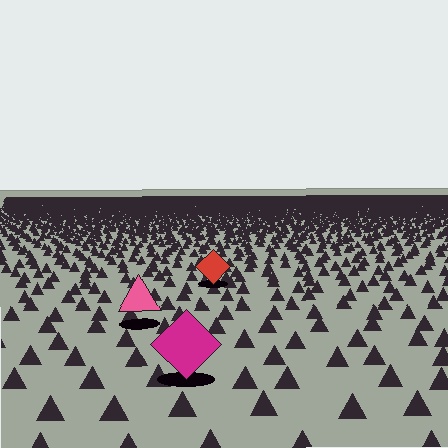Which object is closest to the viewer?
The magenta diamond is closest. The texture marks near it are larger and more spread out.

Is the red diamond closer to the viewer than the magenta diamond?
No. The magenta diamond is closer — you can tell from the texture gradient: the ground texture is coarser near it.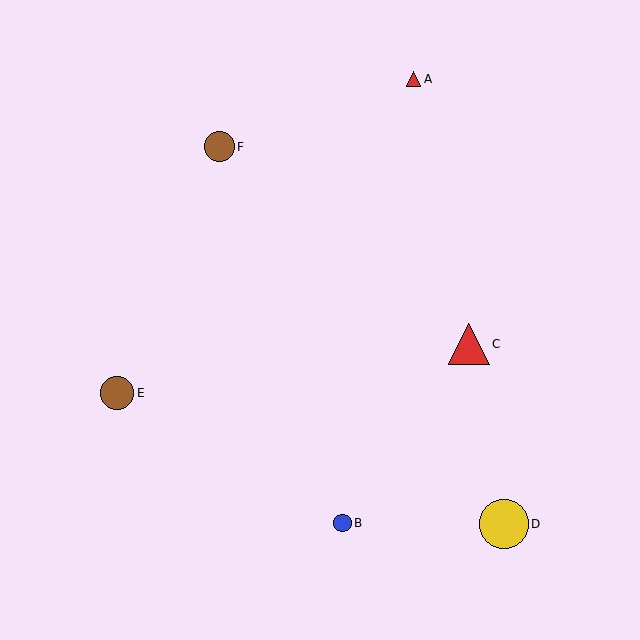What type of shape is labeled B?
Shape B is a blue circle.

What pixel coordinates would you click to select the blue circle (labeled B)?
Click at (342, 523) to select the blue circle B.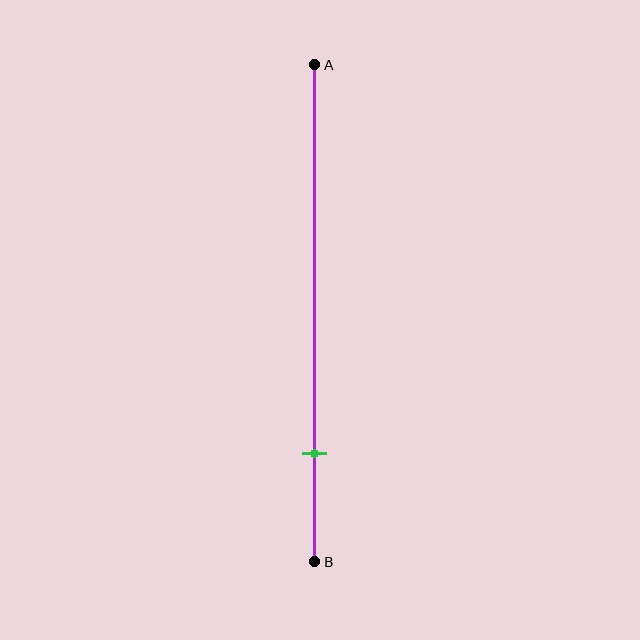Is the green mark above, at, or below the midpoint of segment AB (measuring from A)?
The green mark is below the midpoint of segment AB.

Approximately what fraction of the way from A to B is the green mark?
The green mark is approximately 80% of the way from A to B.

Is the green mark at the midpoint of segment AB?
No, the mark is at about 80% from A, not at the 50% midpoint.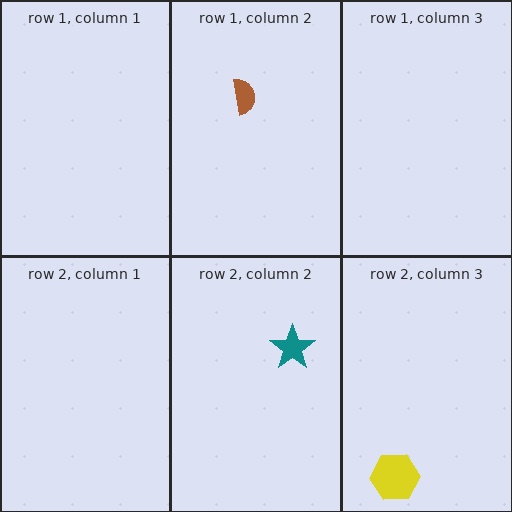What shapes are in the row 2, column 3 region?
The yellow hexagon.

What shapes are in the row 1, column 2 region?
The brown semicircle.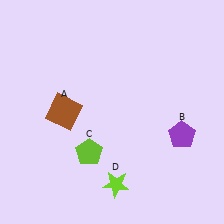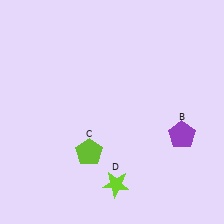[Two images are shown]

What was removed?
The brown square (A) was removed in Image 2.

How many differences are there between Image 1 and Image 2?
There is 1 difference between the two images.